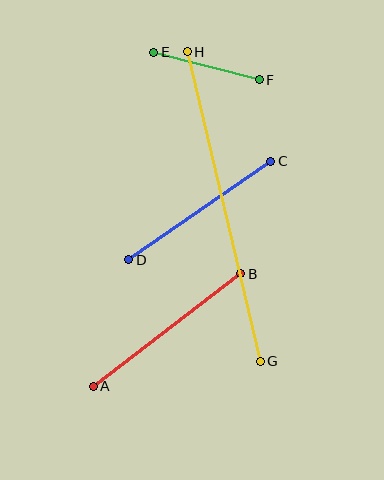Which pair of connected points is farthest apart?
Points G and H are farthest apart.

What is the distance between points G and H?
The distance is approximately 318 pixels.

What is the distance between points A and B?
The distance is approximately 185 pixels.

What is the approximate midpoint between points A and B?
The midpoint is at approximately (167, 330) pixels.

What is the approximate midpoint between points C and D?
The midpoint is at approximately (200, 210) pixels.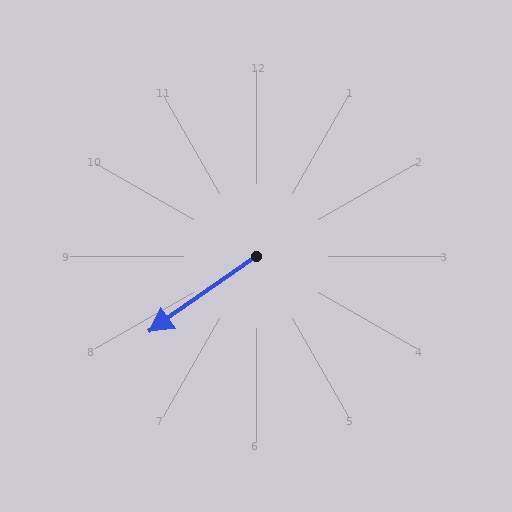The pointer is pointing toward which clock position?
Roughly 8 o'clock.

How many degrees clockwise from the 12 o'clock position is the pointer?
Approximately 235 degrees.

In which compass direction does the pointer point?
Southwest.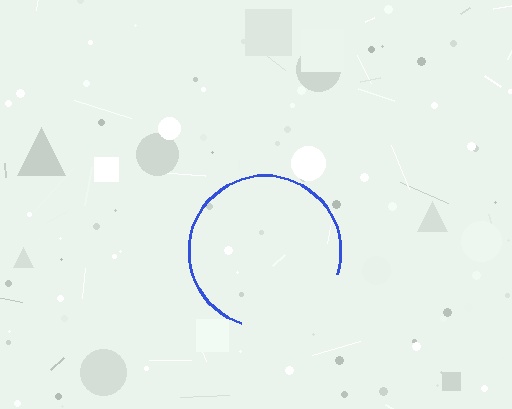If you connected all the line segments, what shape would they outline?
They would outline a circle.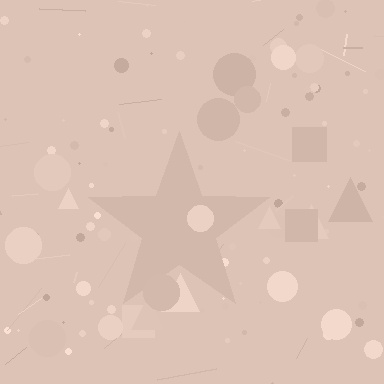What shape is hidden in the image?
A star is hidden in the image.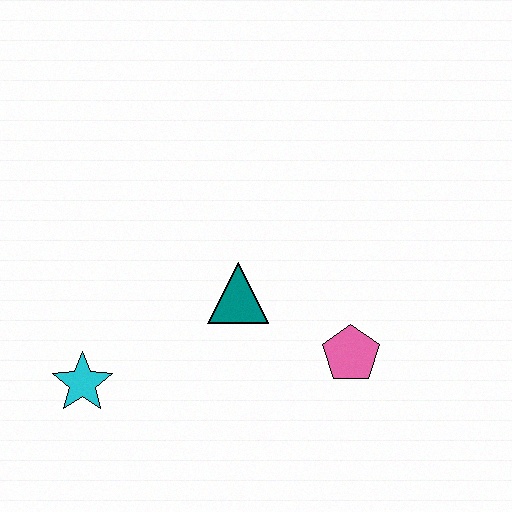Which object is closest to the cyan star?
The teal triangle is closest to the cyan star.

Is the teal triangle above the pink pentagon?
Yes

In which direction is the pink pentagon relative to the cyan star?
The pink pentagon is to the right of the cyan star.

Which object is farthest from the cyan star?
The pink pentagon is farthest from the cyan star.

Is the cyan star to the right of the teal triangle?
No